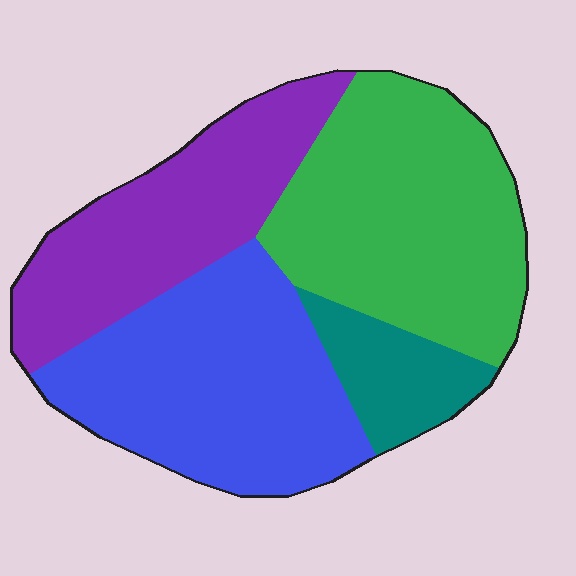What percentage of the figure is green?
Green takes up about one third (1/3) of the figure.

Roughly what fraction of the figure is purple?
Purple takes up about one quarter (1/4) of the figure.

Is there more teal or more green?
Green.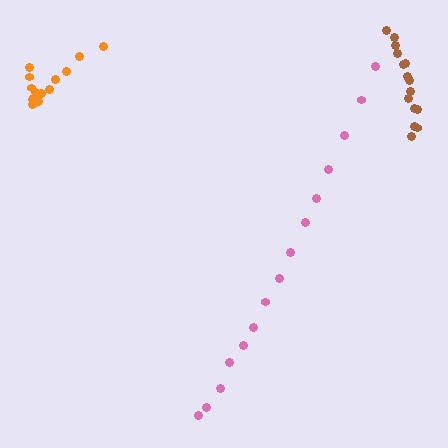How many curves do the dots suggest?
There are 3 distinct paths.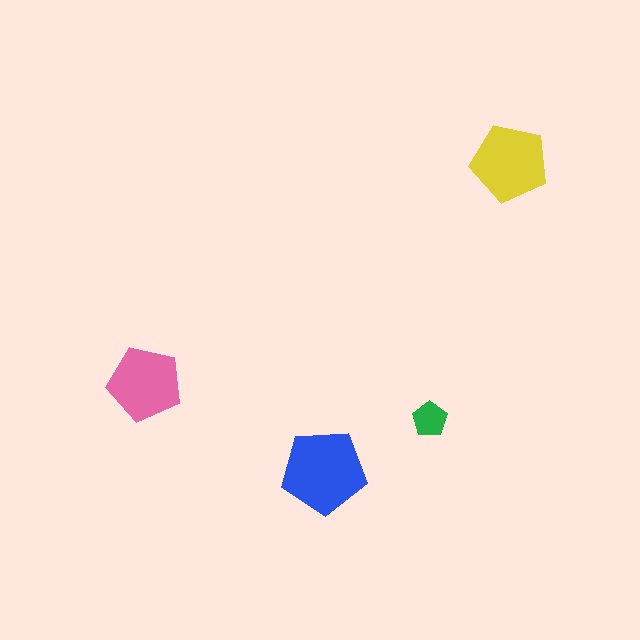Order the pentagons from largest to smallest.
the blue one, the yellow one, the pink one, the green one.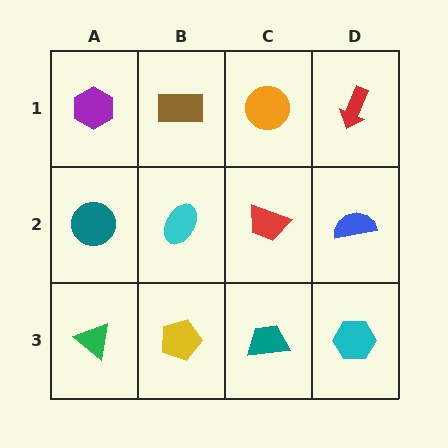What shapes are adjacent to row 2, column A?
A purple hexagon (row 1, column A), a green triangle (row 3, column A), a cyan ellipse (row 2, column B).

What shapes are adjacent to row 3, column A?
A teal circle (row 2, column A), a yellow pentagon (row 3, column B).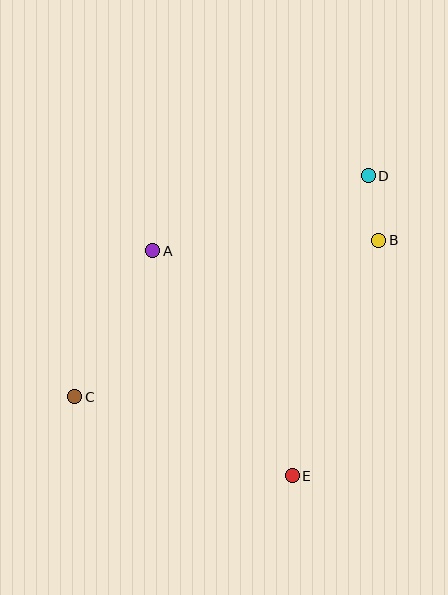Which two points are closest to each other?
Points B and D are closest to each other.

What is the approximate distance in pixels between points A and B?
The distance between A and B is approximately 226 pixels.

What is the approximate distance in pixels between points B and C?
The distance between B and C is approximately 342 pixels.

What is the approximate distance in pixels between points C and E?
The distance between C and E is approximately 231 pixels.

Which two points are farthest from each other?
Points C and D are farthest from each other.